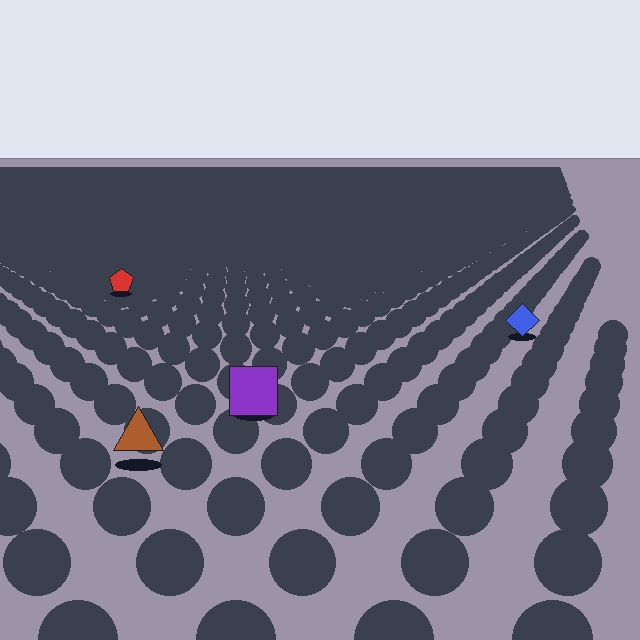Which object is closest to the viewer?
The brown triangle is closest. The texture marks near it are larger and more spread out.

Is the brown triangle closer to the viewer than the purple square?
Yes. The brown triangle is closer — you can tell from the texture gradient: the ground texture is coarser near it.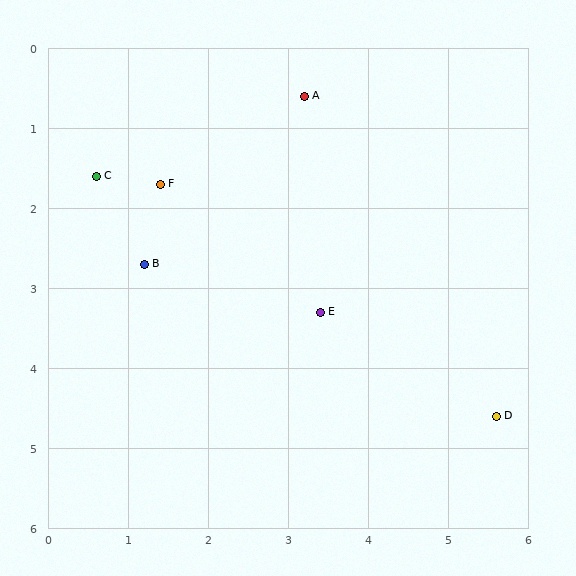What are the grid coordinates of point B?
Point B is at approximately (1.2, 2.7).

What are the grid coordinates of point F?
Point F is at approximately (1.4, 1.7).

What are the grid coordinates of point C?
Point C is at approximately (0.6, 1.6).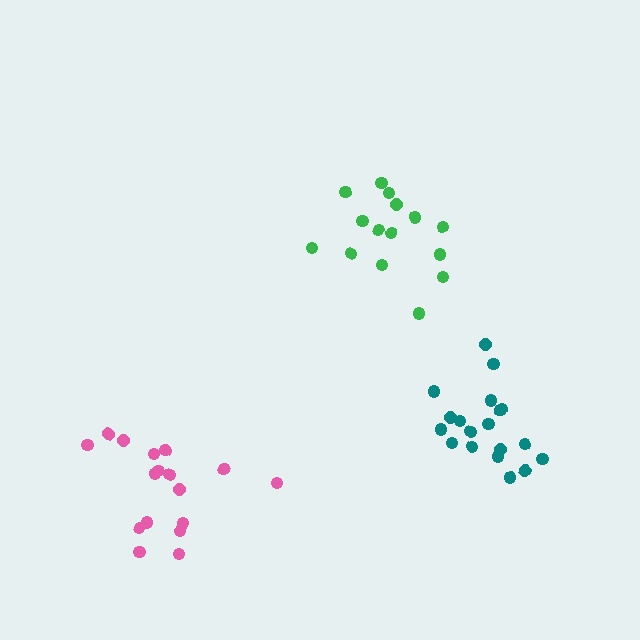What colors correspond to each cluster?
The clusters are colored: teal, pink, green.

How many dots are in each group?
Group 1: 19 dots, Group 2: 17 dots, Group 3: 15 dots (51 total).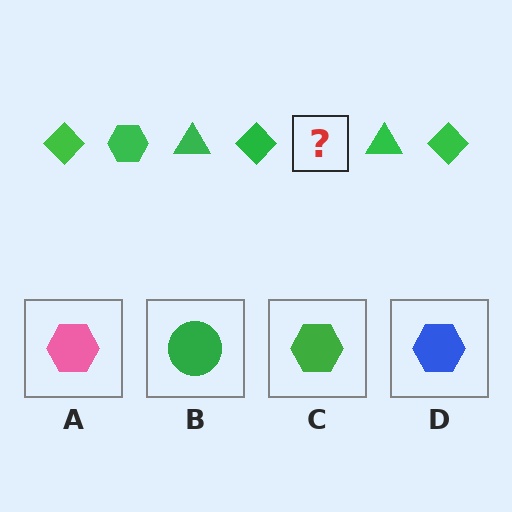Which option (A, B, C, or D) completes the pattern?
C.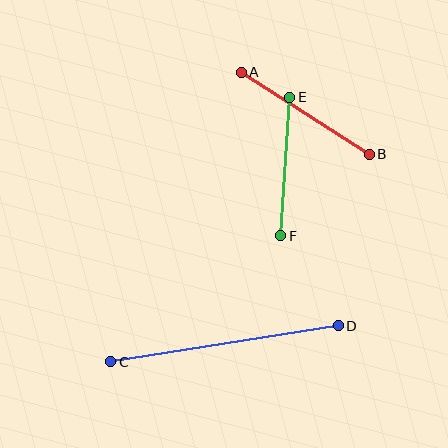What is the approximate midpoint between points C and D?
The midpoint is at approximately (225, 344) pixels.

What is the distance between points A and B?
The distance is approximately 152 pixels.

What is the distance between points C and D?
The distance is approximately 230 pixels.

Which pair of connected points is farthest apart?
Points C and D are farthest apart.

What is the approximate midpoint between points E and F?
The midpoint is at approximately (285, 167) pixels.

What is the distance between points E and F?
The distance is approximately 139 pixels.